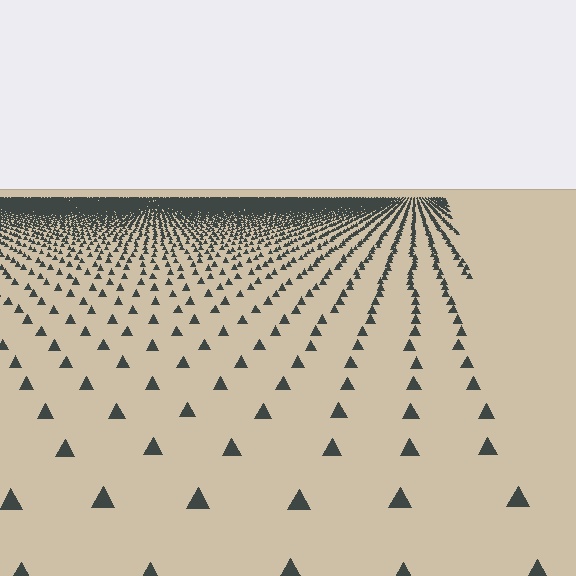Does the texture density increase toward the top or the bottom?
Density increases toward the top.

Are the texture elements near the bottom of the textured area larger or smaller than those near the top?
Larger. Near the bottom, elements are closer to the viewer and appear at a bigger on-screen size.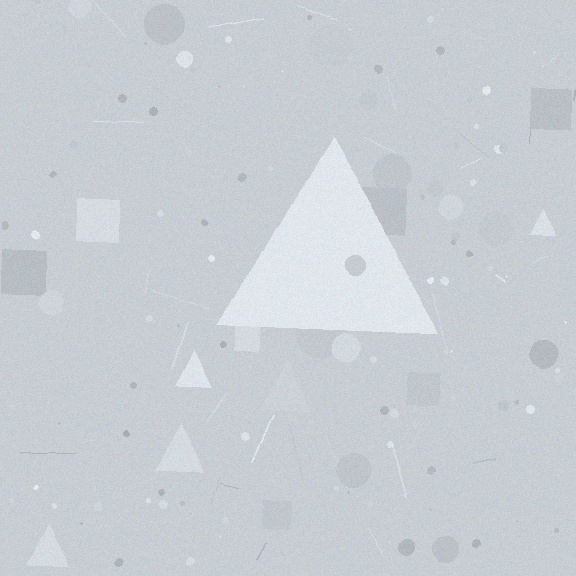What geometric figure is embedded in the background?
A triangle is embedded in the background.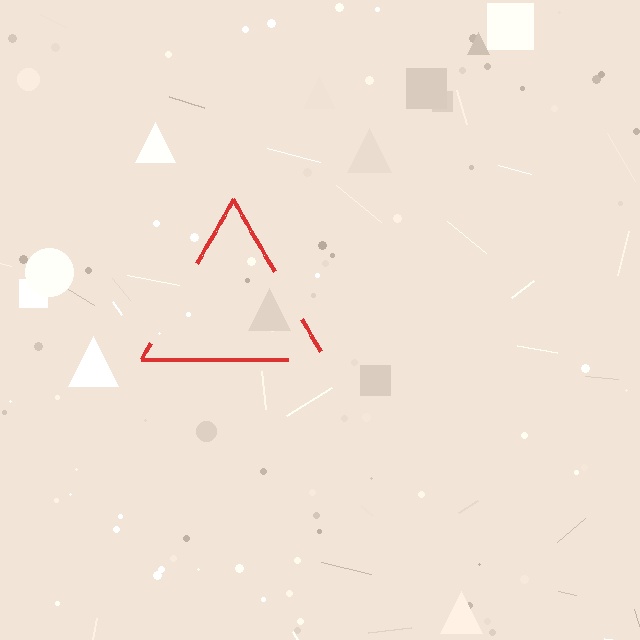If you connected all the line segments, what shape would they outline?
They would outline a triangle.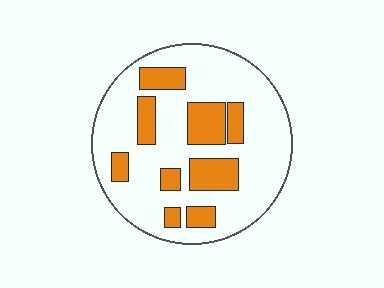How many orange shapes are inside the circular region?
9.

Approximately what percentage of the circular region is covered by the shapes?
Approximately 25%.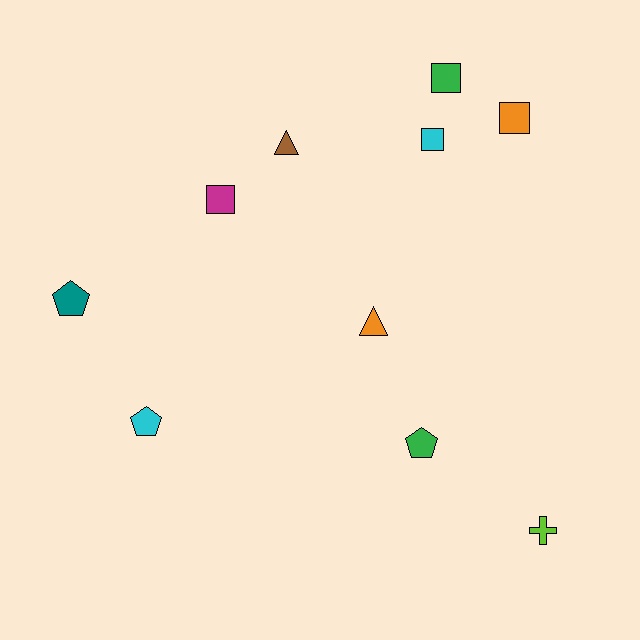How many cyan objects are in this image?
There are 2 cyan objects.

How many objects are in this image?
There are 10 objects.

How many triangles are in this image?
There are 2 triangles.